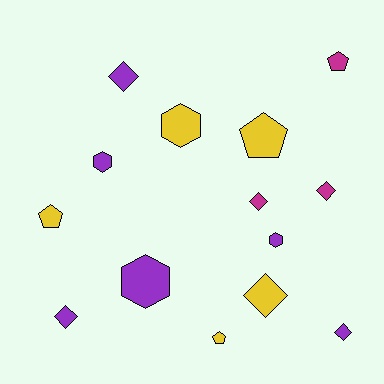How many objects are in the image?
There are 14 objects.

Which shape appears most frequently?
Diamond, with 6 objects.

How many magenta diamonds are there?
There are 2 magenta diamonds.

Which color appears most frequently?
Purple, with 6 objects.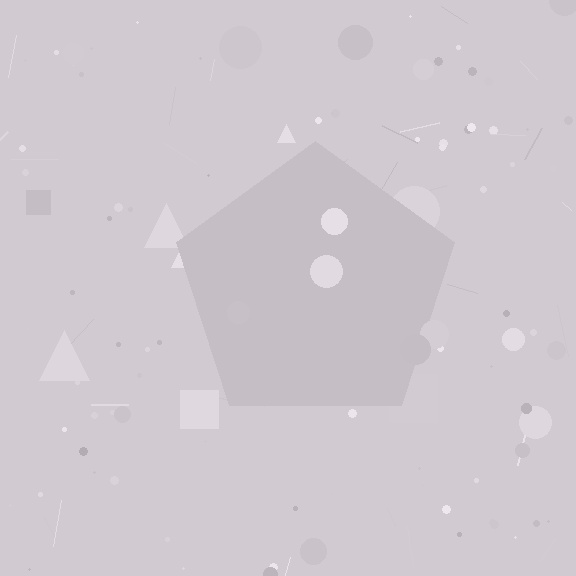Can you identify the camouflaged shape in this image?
The camouflaged shape is a pentagon.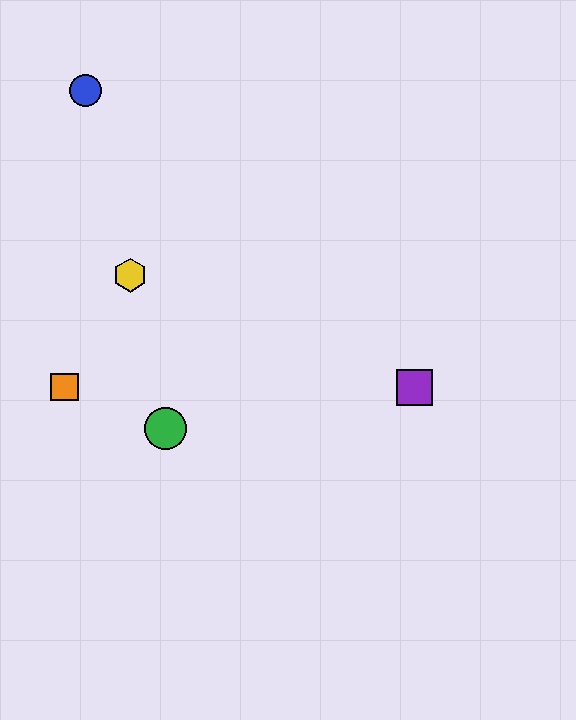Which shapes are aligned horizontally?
The red square, the purple square, the orange square are aligned horizontally.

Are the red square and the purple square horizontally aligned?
Yes, both are at y≈387.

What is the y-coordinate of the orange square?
The orange square is at y≈387.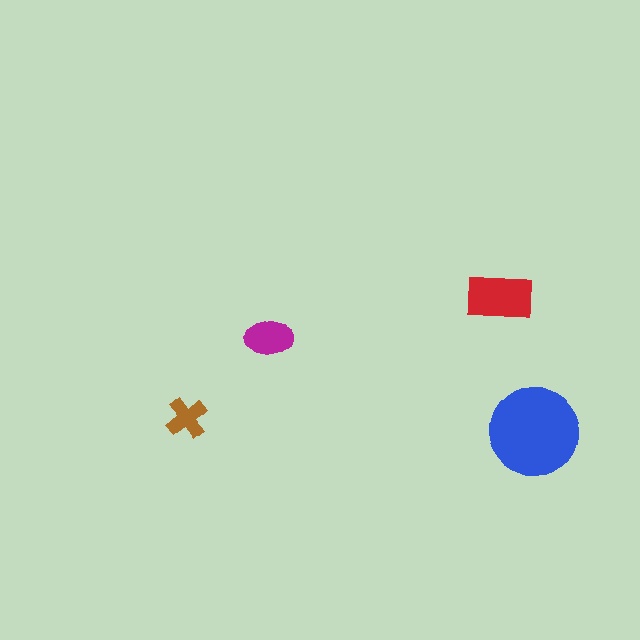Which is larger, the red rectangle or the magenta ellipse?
The red rectangle.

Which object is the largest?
The blue circle.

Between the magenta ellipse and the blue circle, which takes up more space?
The blue circle.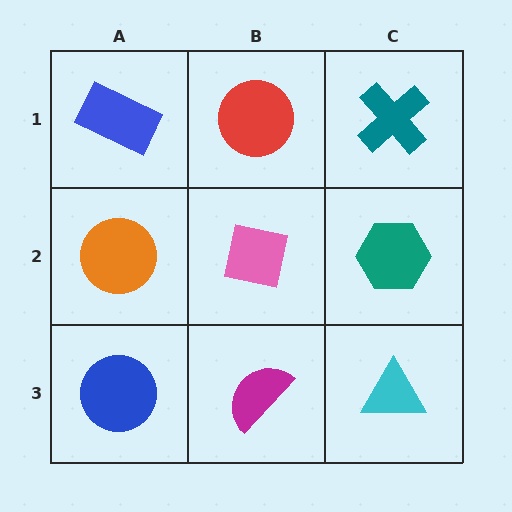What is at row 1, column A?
A blue rectangle.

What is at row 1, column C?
A teal cross.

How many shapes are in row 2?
3 shapes.